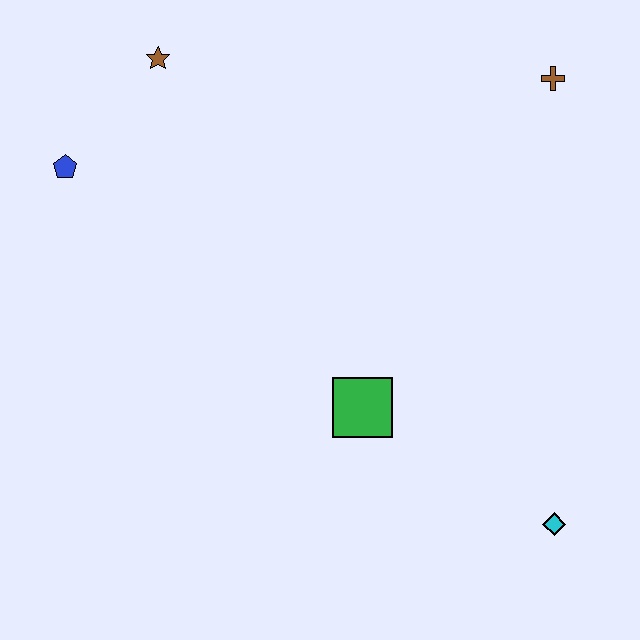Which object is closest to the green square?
The cyan diamond is closest to the green square.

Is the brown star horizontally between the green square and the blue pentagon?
Yes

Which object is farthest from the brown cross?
The blue pentagon is farthest from the brown cross.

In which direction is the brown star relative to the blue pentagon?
The brown star is above the blue pentagon.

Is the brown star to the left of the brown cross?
Yes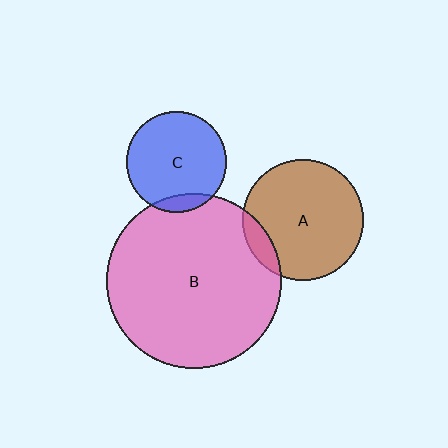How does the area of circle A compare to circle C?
Approximately 1.5 times.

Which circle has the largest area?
Circle B (pink).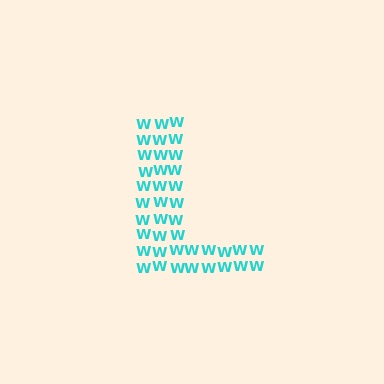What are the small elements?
The small elements are letter W's.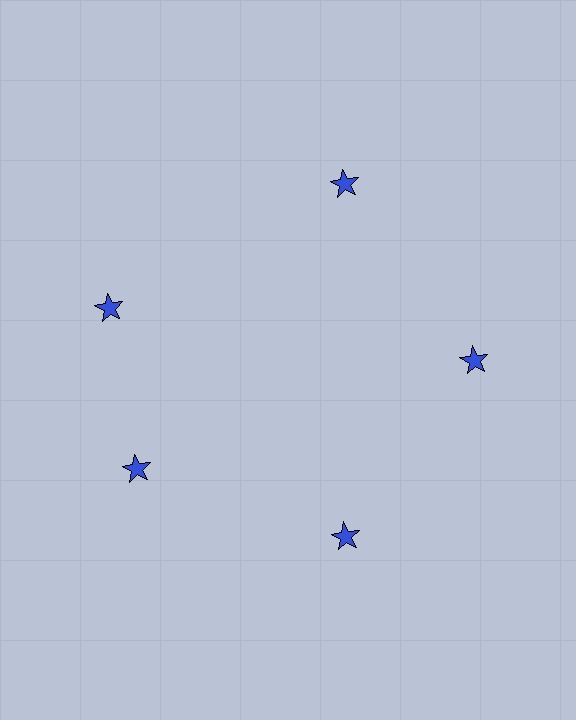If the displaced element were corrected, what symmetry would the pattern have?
It would have 5-fold rotational symmetry — the pattern would map onto itself every 72 degrees.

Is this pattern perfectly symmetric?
No. The 5 blue stars are arranged in a ring, but one element near the 10 o'clock position is rotated out of alignment along the ring, breaking the 5-fold rotational symmetry.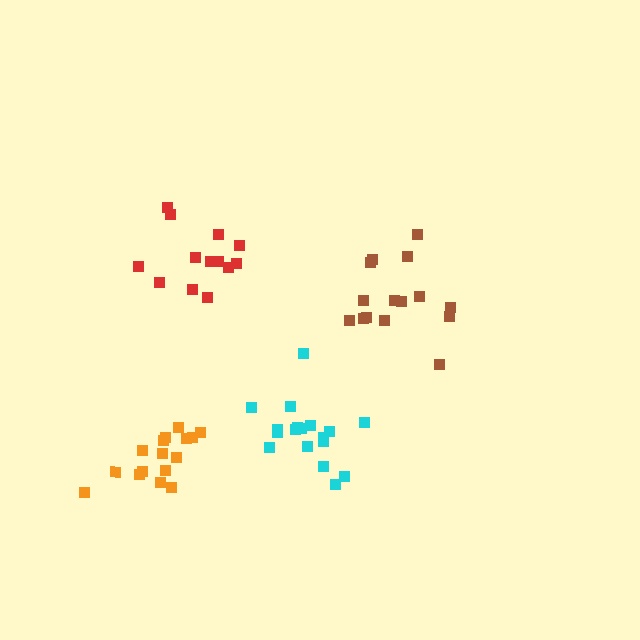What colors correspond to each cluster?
The clusters are colored: red, orange, cyan, brown.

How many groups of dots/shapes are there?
There are 4 groups.